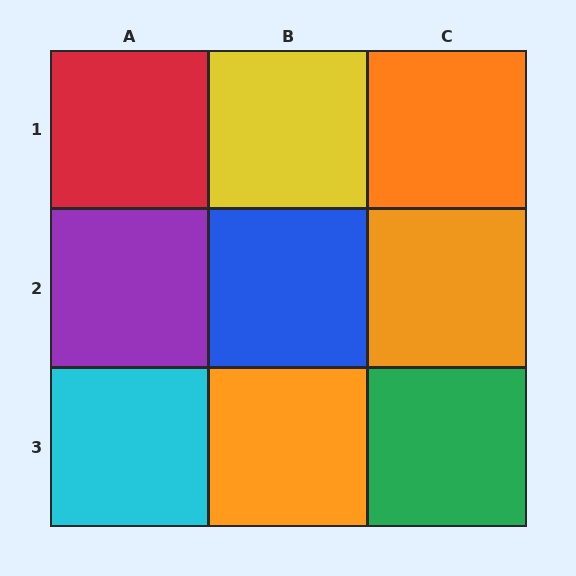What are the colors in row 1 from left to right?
Red, yellow, orange.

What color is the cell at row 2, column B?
Blue.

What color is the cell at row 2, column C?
Orange.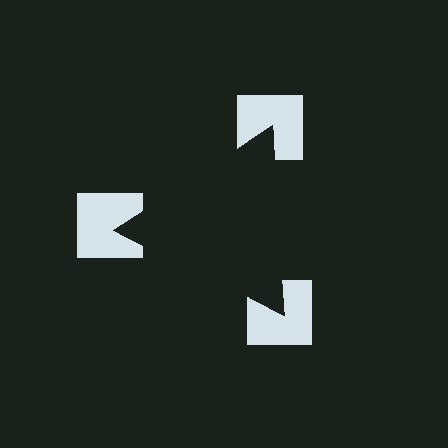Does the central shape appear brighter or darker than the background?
It typically appears slightly darker than the background, even though no actual brightness change is drawn.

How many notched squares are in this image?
There are 3 — one at each vertex of the illusory triangle.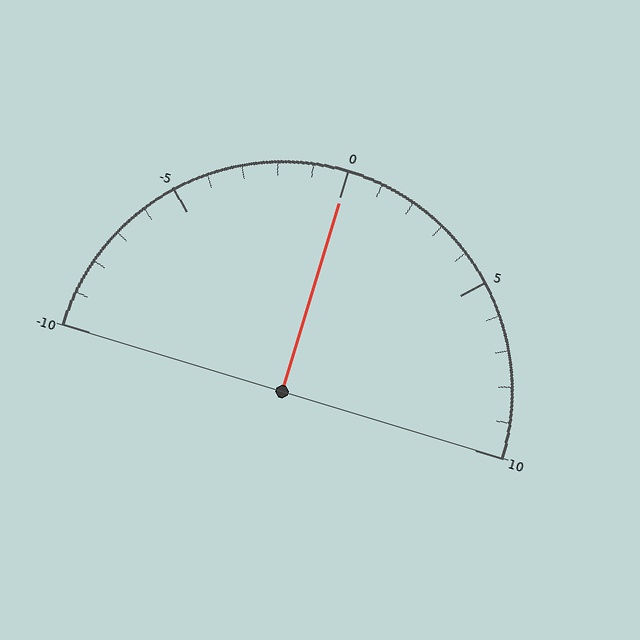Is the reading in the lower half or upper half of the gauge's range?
The reading is in the upper half of the range (-10 to 10).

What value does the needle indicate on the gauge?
The needle indicates approximately 0.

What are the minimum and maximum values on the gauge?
The gauge ranges from -10 to 10.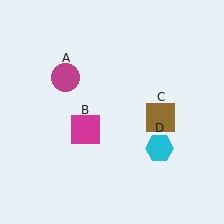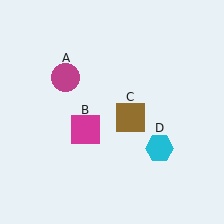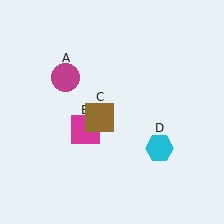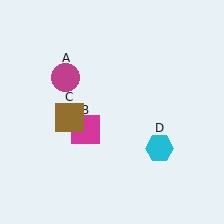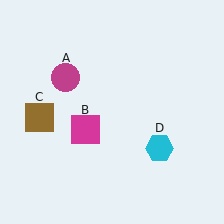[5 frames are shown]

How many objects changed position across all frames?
1 object changed position: brown square (object C).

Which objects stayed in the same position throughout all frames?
Magenta circle (object A) and magenta square (object B) and cyan hexagon (object D) remained stationary.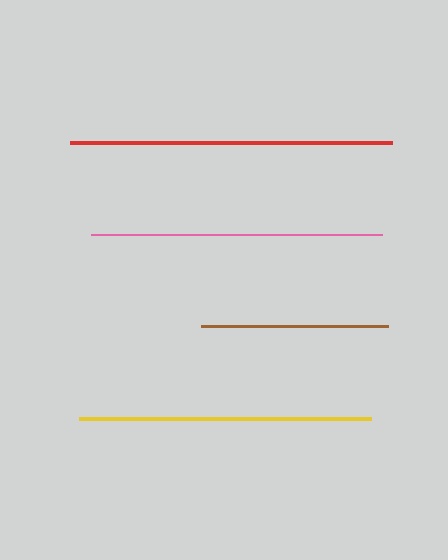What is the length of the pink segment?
The pink segment is approximately 292 pixels long.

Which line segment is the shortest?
The brown line is the shortest at approximately 187 pixels.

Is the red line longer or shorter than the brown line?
The red line is longer than the brown line.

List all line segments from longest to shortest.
From longest to shortest: red, yellow, pink, brown.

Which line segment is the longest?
The red line is the longest at approximately 322 pixels.